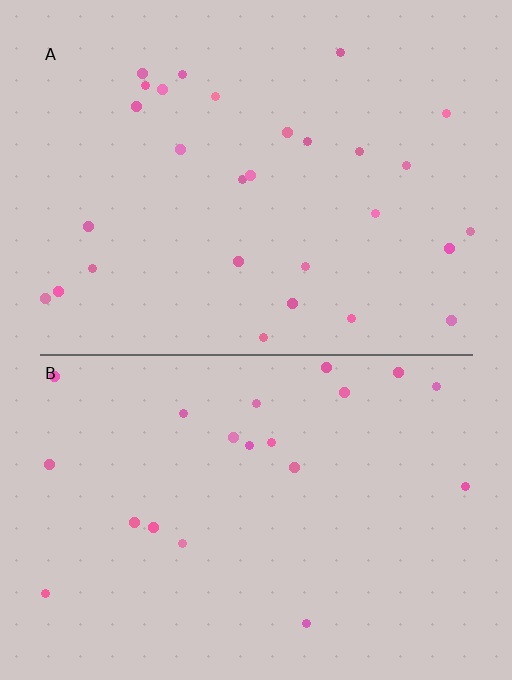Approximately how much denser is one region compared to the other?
Approximately 1.4× — region A over region B.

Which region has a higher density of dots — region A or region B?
A (the top).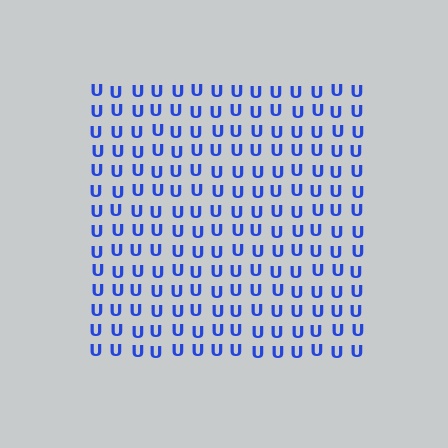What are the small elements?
The small elements are letter U's.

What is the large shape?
The large shape is a square.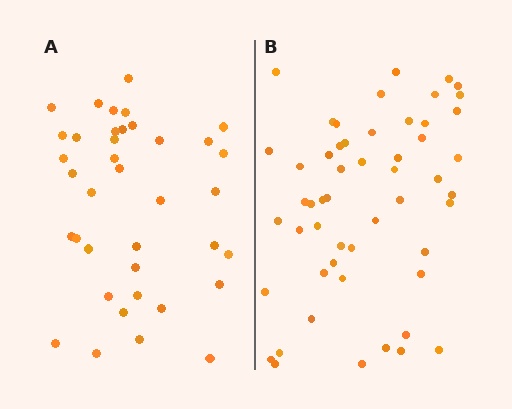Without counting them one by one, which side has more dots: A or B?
Region B (the right region) has more dots.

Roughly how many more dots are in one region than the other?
Region B has approximately 15 more dots than region A.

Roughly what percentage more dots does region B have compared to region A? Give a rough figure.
About 40% more.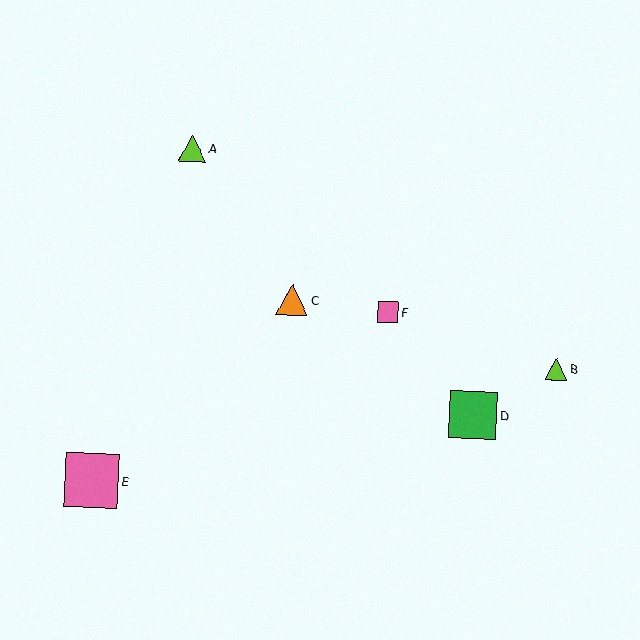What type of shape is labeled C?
Shape C is an orange triangle.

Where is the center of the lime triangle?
The center of the lime triangle is at (192, 148).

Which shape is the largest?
The pink square (labeled E) is the largest.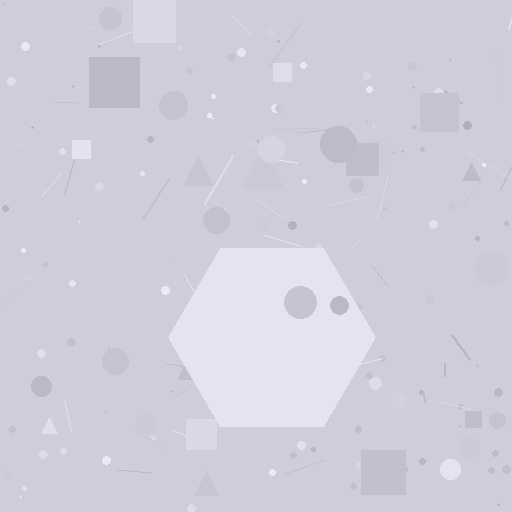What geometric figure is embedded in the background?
A hexagon is embedded in the background.